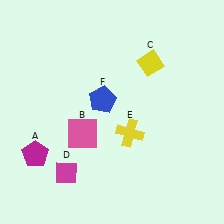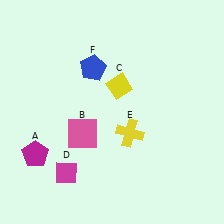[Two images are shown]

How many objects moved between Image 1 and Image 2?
2 objects moved between the two images.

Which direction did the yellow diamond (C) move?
The yellow diamond (C) moved left.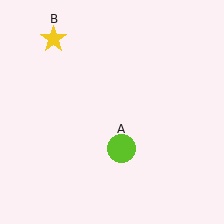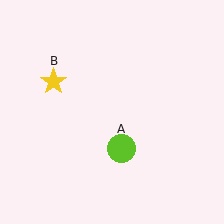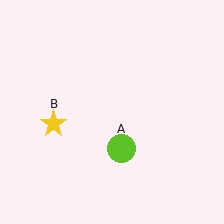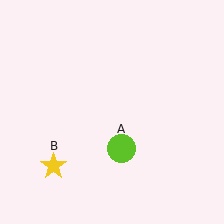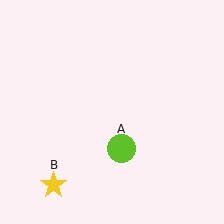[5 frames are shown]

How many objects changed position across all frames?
1 object changed position: yellow star (object B).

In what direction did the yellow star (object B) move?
The yellow star (object B) moved down.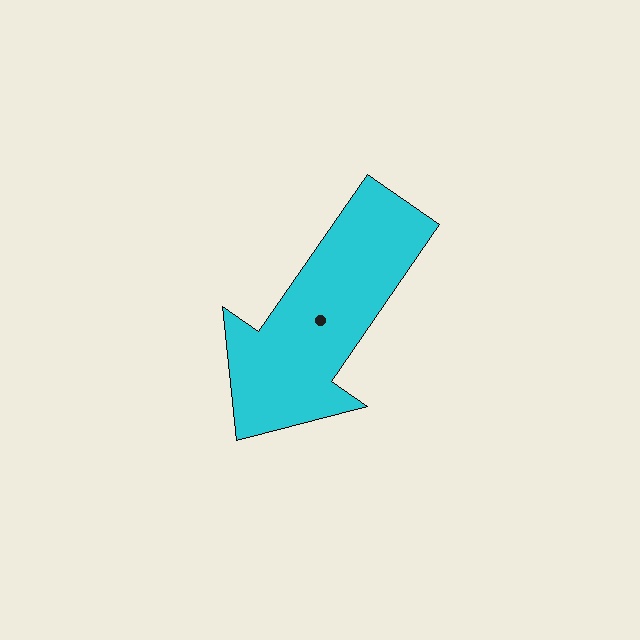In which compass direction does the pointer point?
Southwest.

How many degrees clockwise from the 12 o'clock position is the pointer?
Approximately 215 degrees.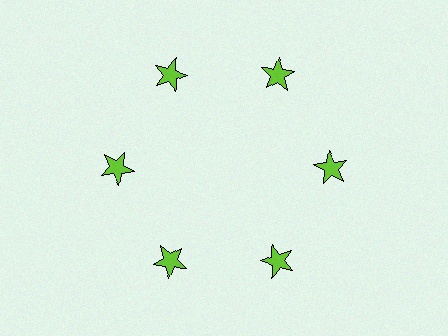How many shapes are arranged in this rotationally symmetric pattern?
There are 6 shapes, arranged in 6 groups of 1.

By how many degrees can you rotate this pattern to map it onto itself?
The pattern maps onto itself every 60 degrees of rotation.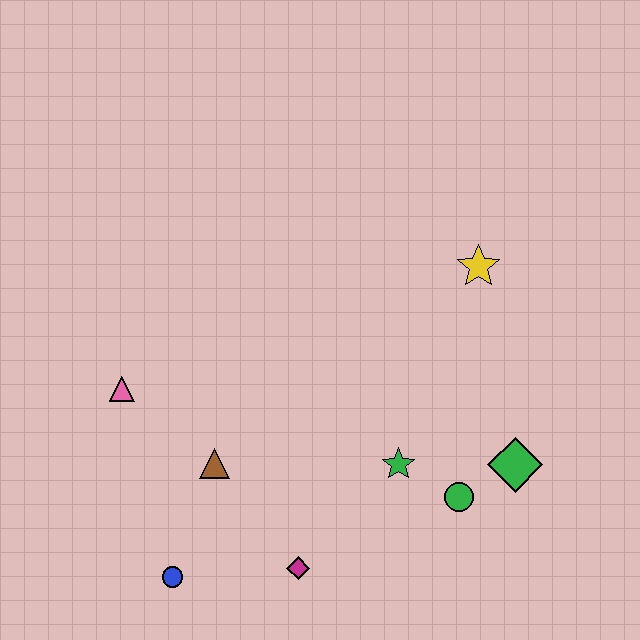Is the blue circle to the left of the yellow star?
Yes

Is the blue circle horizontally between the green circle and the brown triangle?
No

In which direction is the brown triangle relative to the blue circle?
The brown triangle is above the blue circle.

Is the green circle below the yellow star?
Yes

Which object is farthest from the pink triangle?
The green diamond is farthest from the pink triangle.